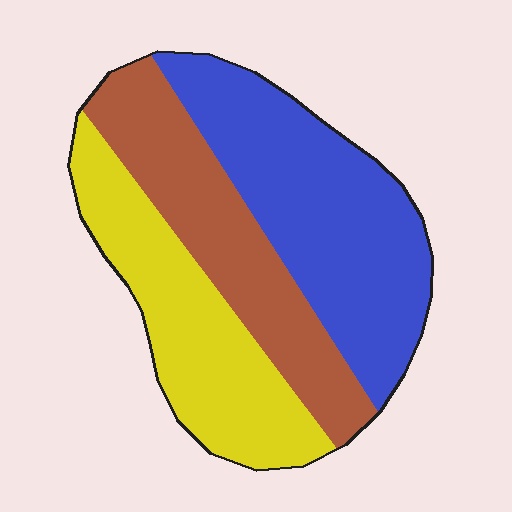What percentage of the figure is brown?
Brown covers 29% of the figure.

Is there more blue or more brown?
Blue.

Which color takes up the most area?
Blue, at roughly 40%.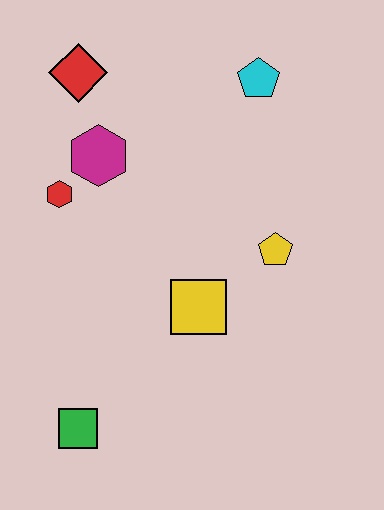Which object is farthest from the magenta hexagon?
The green square is farthest from the magenta hexagon.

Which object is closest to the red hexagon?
The magenta hexagon is closest to the red hexagon.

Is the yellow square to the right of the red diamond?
Yes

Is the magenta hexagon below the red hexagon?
No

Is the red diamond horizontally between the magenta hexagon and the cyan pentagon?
No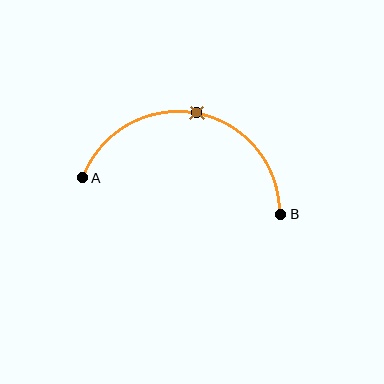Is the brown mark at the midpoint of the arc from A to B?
Yes. The brown mark lies on the arc at equal arc-length from both A and B — it is the arc midpoint.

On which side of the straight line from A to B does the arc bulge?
The arc bulges above the straight line connecting A and B.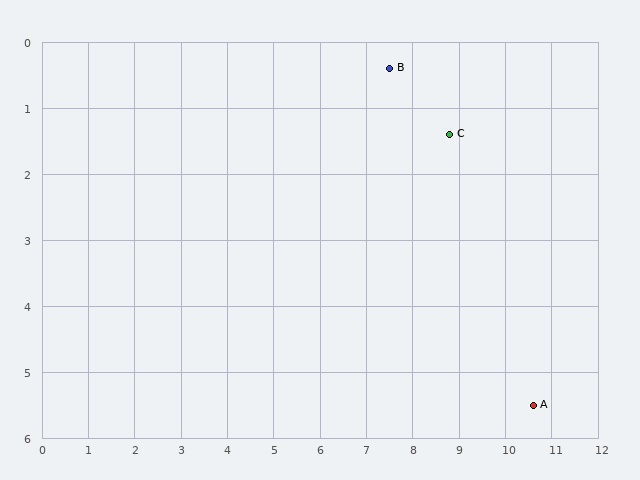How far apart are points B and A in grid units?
Points B and A are about 6.0 grid units apart.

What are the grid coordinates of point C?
Point C is at approximately (8.8, 1.4).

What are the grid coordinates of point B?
Point B is at approximately (7.5, 0.4).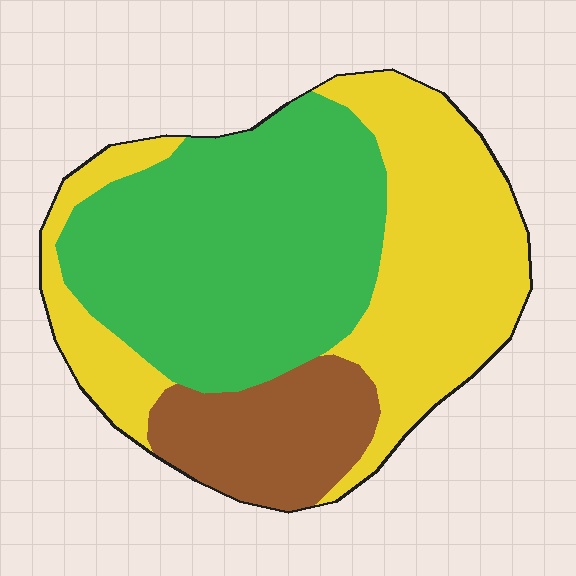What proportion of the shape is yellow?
Yellow takes up about two fifths (2/5) of the shape.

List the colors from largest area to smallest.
From largest to smallest: green, yellow, brown.